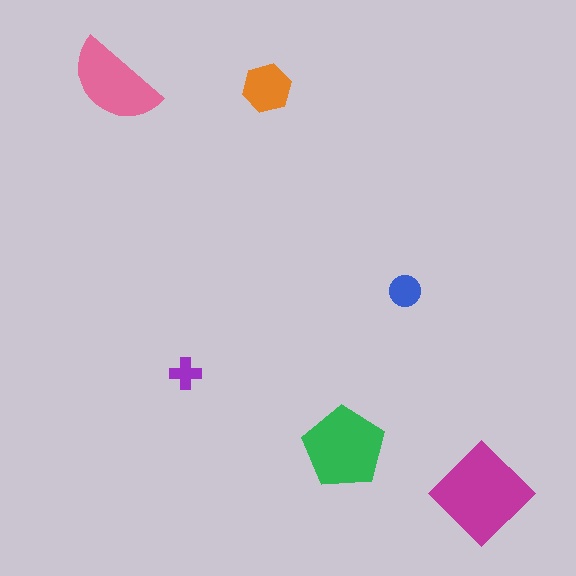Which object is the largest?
The magenta diamond.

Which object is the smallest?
The purple cross.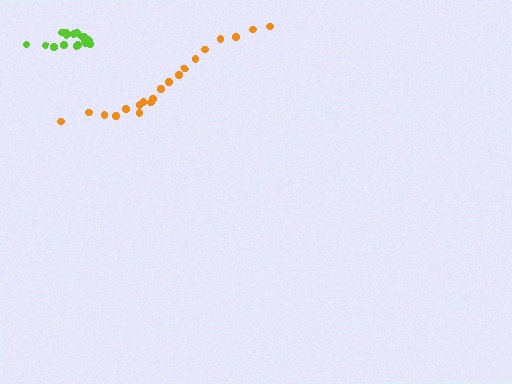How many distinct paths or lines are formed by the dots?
There are 2 distinct paths.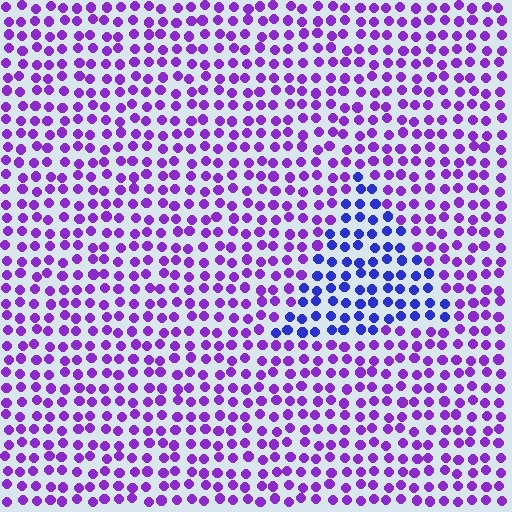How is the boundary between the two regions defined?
The boundary is defined purely by a slight shift in hue (about 40 degrees). Spacing, size, and orientation are identical on both sides.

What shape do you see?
I see a triangle.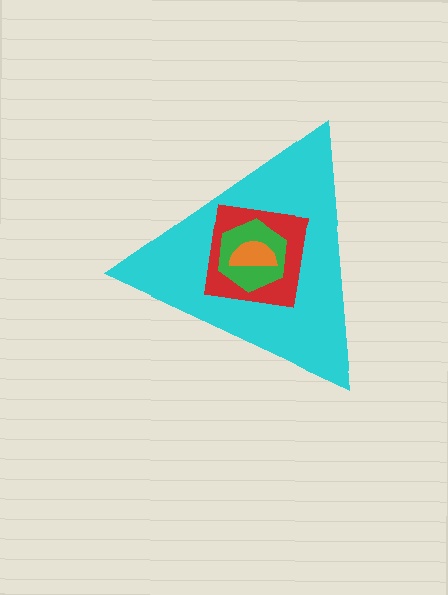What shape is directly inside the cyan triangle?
The red square.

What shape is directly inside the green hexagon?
The orange semicircle.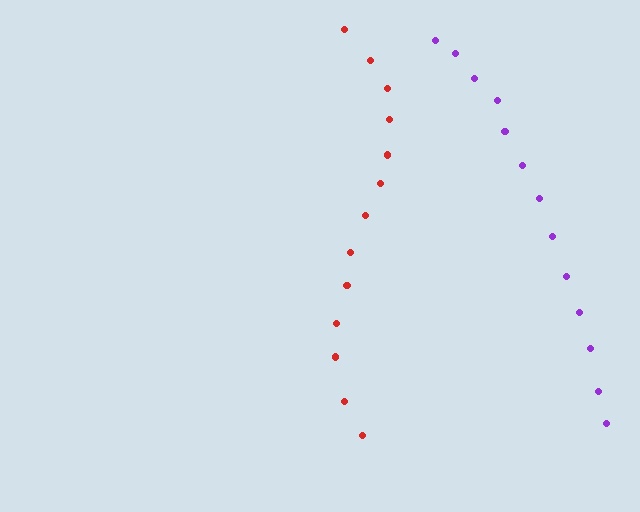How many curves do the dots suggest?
There are 2 distinct paths.